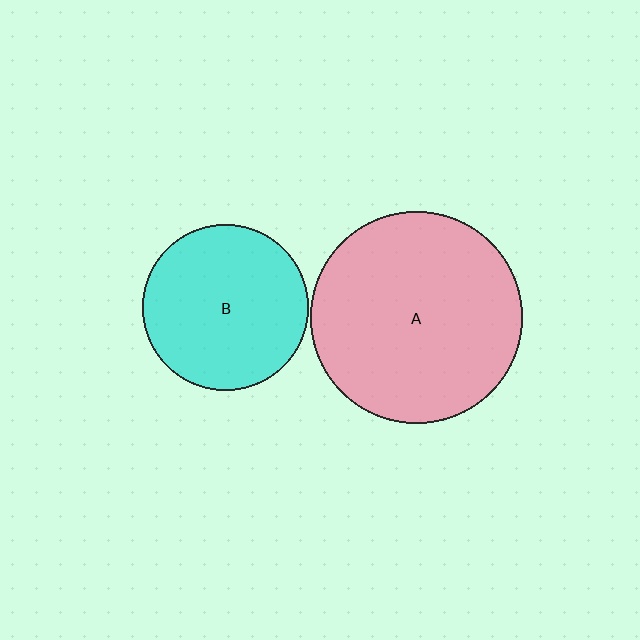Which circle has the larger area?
Circle A (pink).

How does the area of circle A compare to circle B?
Approximately 1.6 times.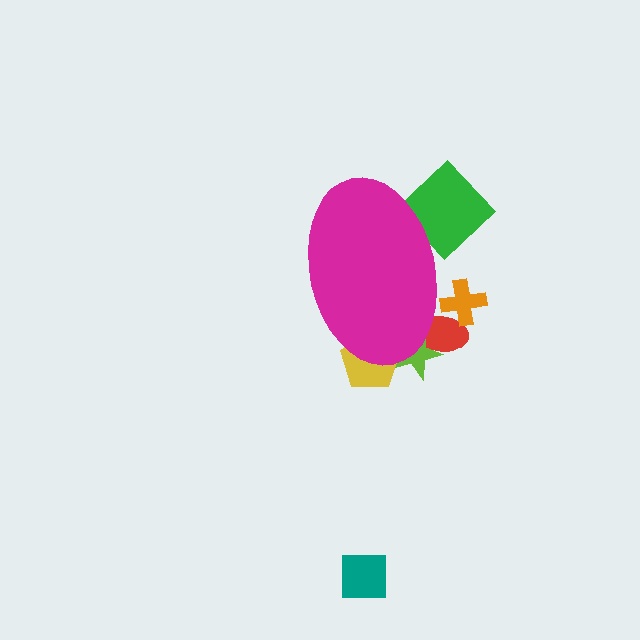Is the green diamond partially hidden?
Yes, the green diamond is partially hidden behind the magenta ellipse.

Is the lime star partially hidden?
Yes, the lime star is partially hidden behind the magenta ellipse.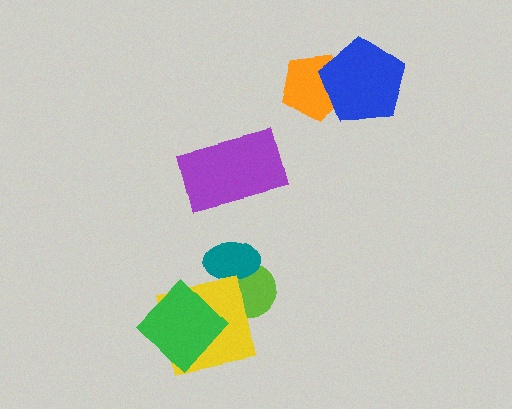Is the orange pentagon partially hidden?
Yes, it is partially covered by another shape.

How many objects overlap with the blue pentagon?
1 object overlaps with the blue pentagon.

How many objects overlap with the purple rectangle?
0 objects overlap with the purple rectangle.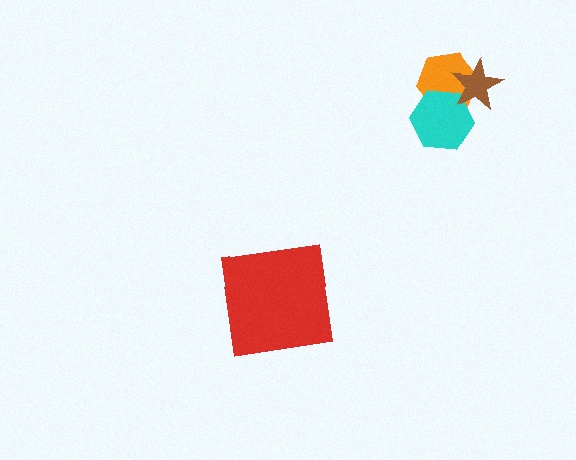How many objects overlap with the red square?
0 objects overlap with the red square.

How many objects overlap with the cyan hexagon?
2 objects overlap with the cyan hexagon.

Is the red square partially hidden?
No, no other shape covers it.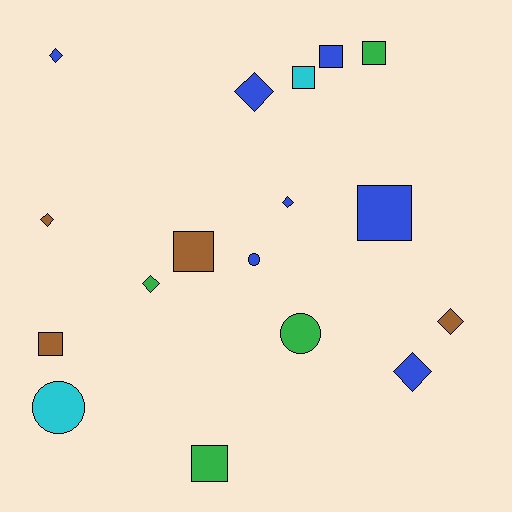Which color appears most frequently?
Blue, with 7 objects.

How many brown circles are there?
There are no brown circles.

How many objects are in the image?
There are 17 objects.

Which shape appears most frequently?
Diamond, with 7 objects.